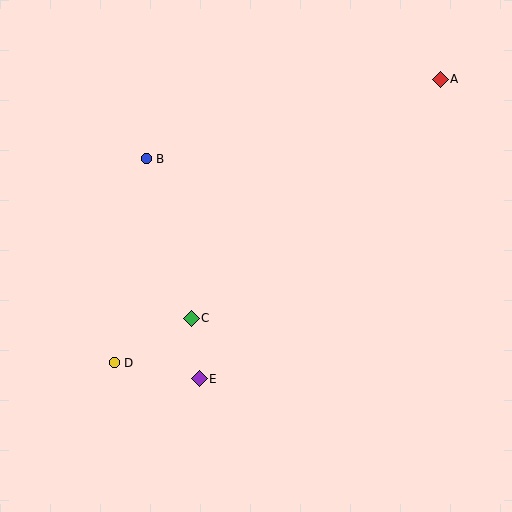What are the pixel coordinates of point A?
Point A is at (440, 79).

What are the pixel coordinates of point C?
Point C is at (191, 318).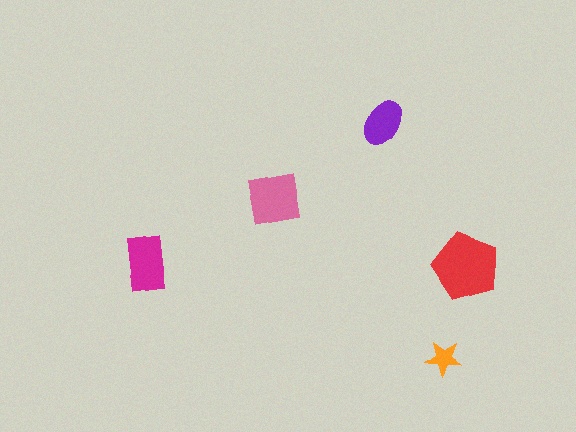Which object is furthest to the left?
The magenta rectangle is leftmost.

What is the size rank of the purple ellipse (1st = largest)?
4th.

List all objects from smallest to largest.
The orange star, the purple ellipse, the magenta rectangle, the pink square, the red pentagon.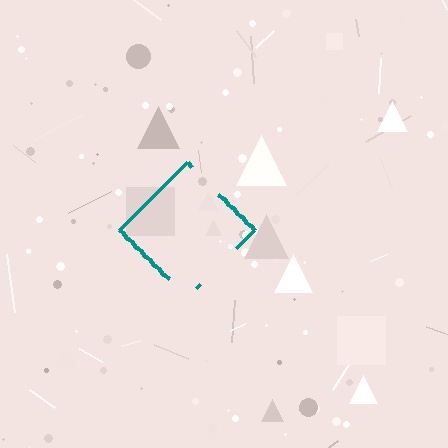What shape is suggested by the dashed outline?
The dashed outline suggests a diamond.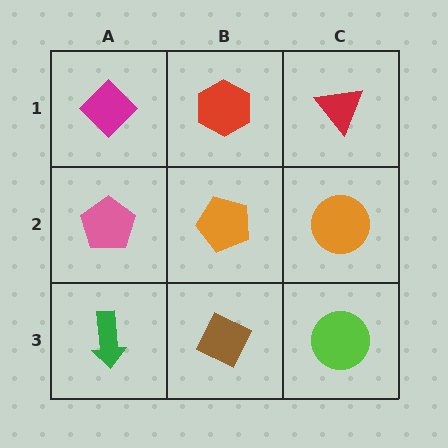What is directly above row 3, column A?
A pink pentagon.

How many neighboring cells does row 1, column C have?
2.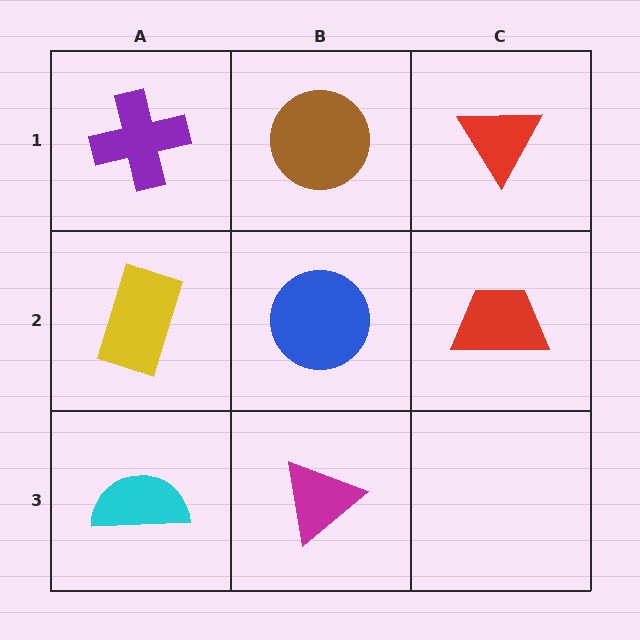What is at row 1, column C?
A red triangle.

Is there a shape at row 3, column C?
No, that cell is empty.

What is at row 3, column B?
A magenta triangle.